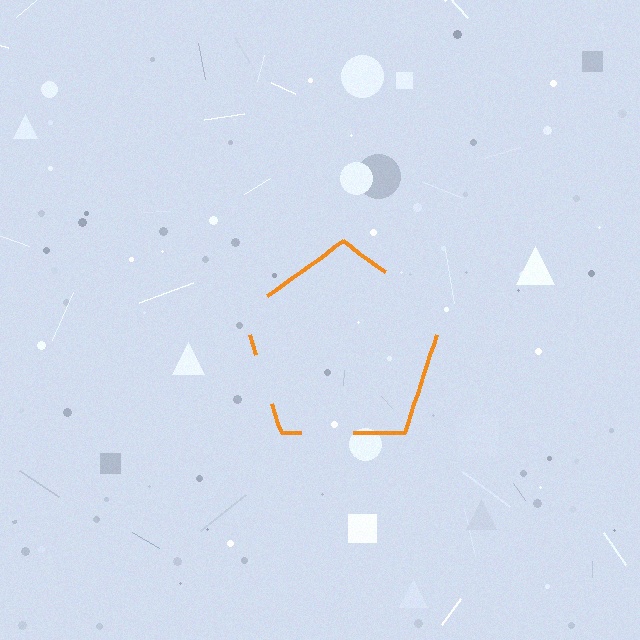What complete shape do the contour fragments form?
The contour fragments form a pentagon.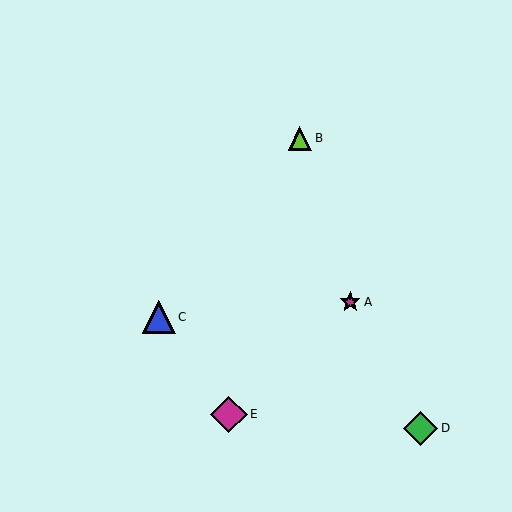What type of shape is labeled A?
Shape A is a magenta star.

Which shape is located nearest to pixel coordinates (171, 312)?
The blue triangle (labeled C) at (159, 317) is nearest to that location.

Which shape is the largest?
The magenta diamond (labeled E) is the largest.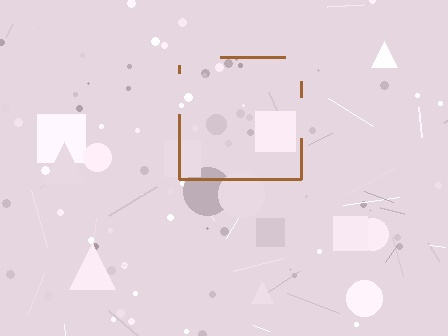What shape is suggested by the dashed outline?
The dashed outline suggests a square.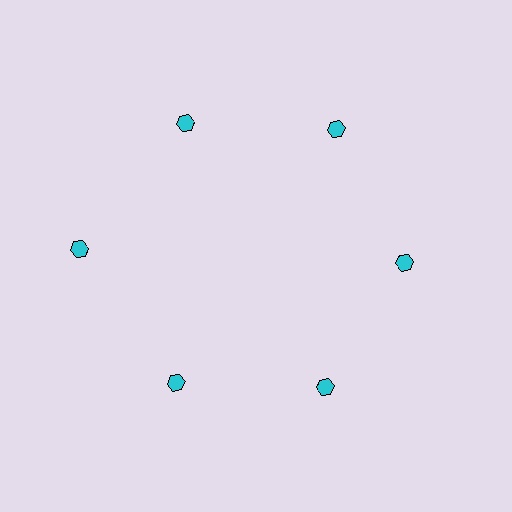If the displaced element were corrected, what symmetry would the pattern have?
It would have 6-fold rotational symmetry — the pattern would map onto itself every 60 degrees.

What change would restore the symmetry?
The symmetry would be restored by moving it inward, back onto the ring so that all 6 hexagons sit at equal angles and equal distance from the center.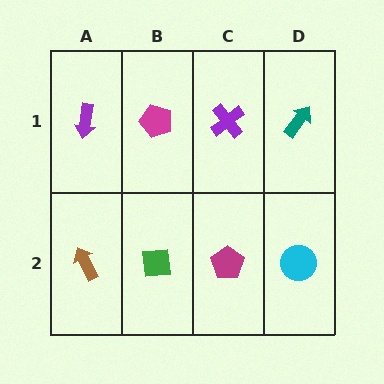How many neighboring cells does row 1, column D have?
2.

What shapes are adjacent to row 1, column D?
A cyan circle (row 2, column D), a purple cross (row 1, column C).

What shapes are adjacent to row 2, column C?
A purple cross (row 1, column C), a green square (row 2, column B), a cyan circle (row 2, column D).